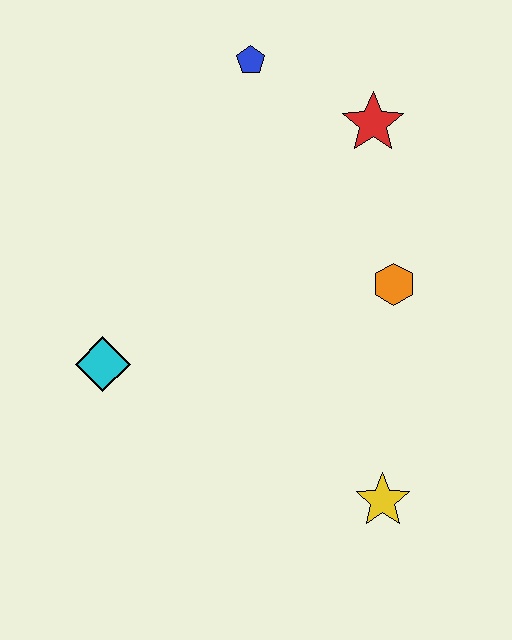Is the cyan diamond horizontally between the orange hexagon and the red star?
No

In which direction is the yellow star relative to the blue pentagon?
The yellow star is below the blue pentagon.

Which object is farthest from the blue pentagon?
The yellow star is farthest from the blue pentagon.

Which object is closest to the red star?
The blue pentagon is closest to the red star.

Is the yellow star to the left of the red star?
No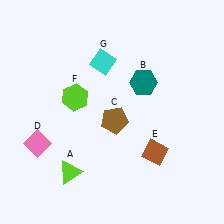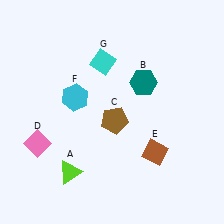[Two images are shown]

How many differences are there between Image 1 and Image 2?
There is 1 difference between the two images.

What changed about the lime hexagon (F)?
In Image 1, F is lime. In Image 2, it changed to cyan.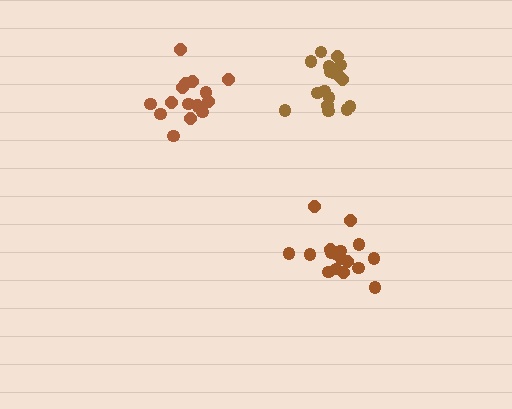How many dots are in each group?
Group 1: 16 dots, Group 2: 18 dots, Group 3: 17 dots (51 total).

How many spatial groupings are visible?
There are 3 spatial groupings.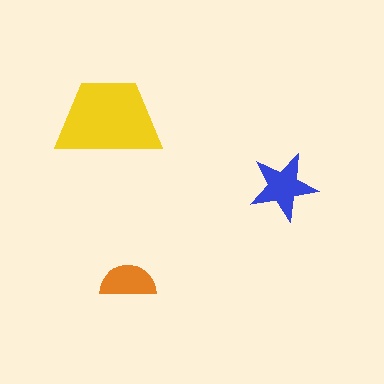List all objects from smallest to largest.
The orange semicircle, the blue star, the yellow trapezoid.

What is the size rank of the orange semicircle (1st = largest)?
3rd.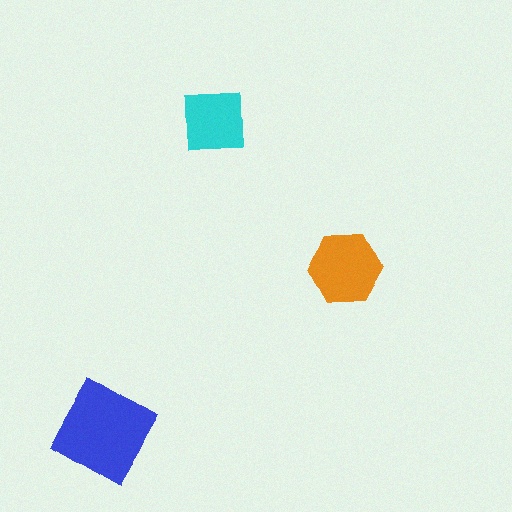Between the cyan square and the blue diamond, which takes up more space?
The blue diamond.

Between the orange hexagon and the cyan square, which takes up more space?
The orange hexagon.